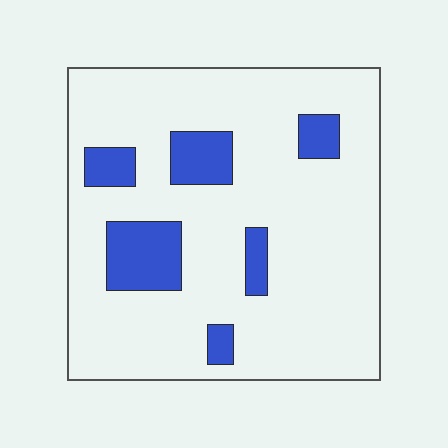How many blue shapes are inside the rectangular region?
6.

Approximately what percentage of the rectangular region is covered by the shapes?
Approximately 15%.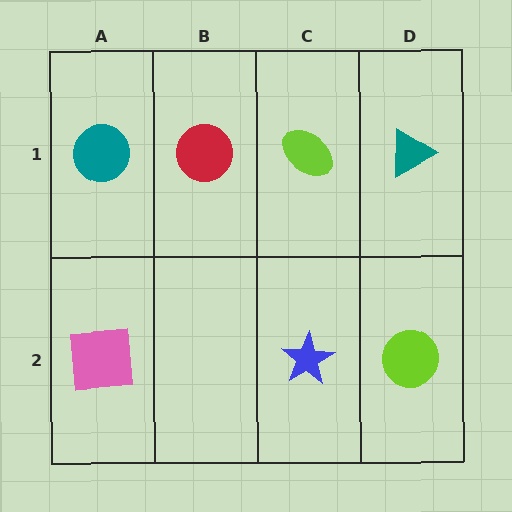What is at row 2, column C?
A blue star.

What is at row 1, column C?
A lime ellipse.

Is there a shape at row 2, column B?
No, that cell is empty.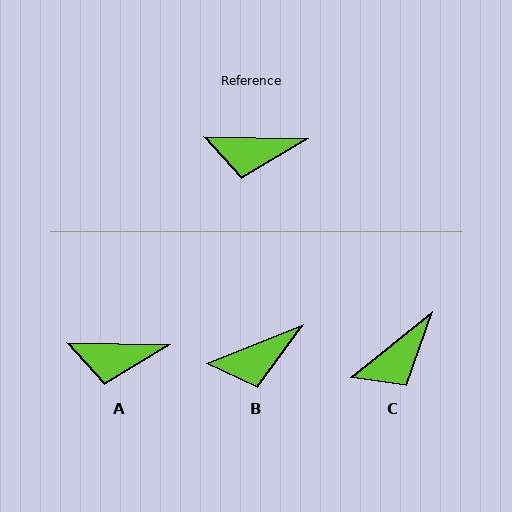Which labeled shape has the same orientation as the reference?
A.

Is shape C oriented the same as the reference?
No, it is off by about 40 degrees.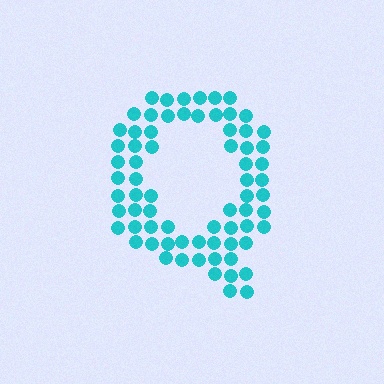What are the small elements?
The small elements are circles.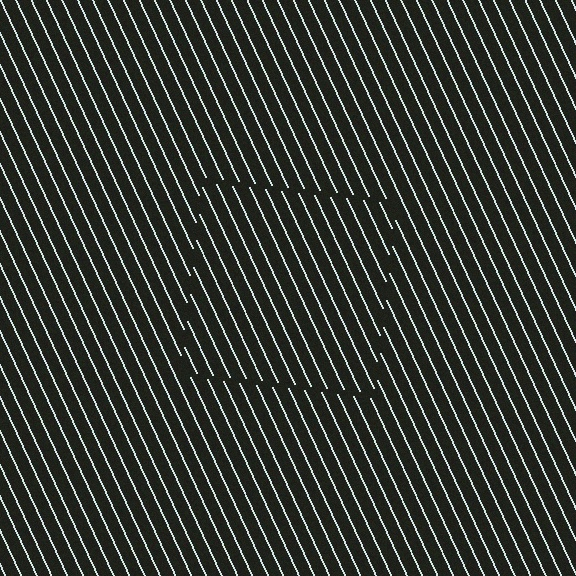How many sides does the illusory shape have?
4 sides — the line-ends trace a square.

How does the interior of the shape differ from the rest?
The interior of the shape contains the same grating, shifted by half a period — the contour is defined by the phase discontinuity where line-ends from the inner and outer gratings abut.